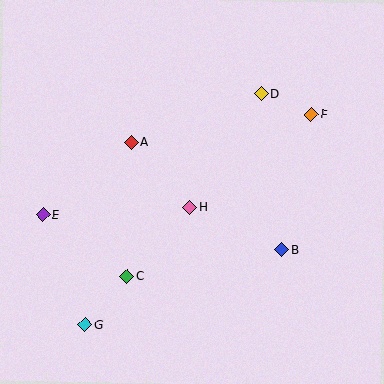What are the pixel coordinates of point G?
Point G is at (85, 325).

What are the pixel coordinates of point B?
Point B is at (282, 249).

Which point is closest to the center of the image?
Point H at (189, 207) is closest to the center.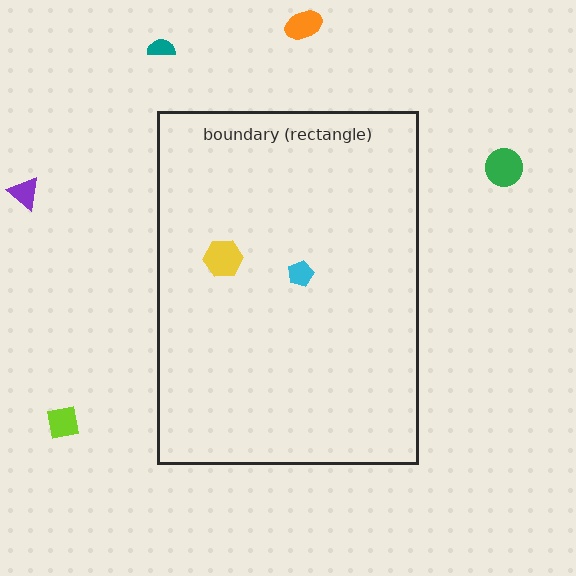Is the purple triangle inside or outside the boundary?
Outside.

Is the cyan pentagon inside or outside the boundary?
Inside.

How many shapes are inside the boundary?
2 inside, 5 outside.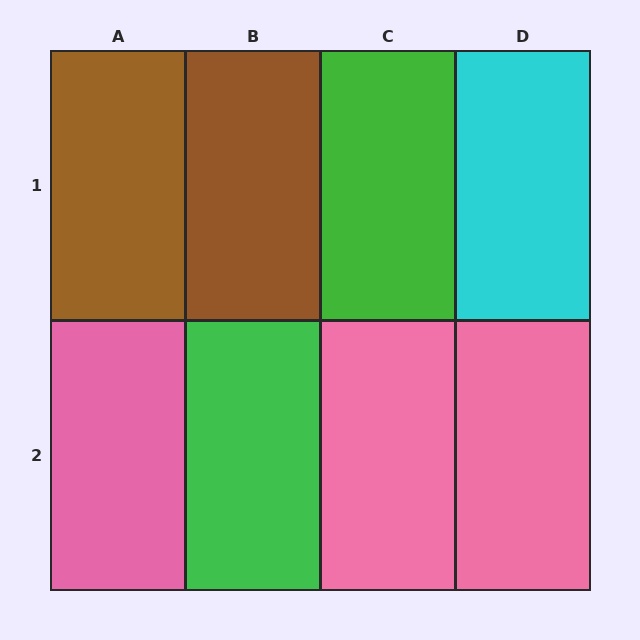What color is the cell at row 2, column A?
Pink.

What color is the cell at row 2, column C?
Pink.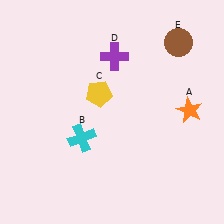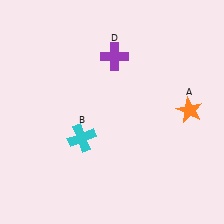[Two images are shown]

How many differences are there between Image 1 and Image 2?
There are 2 differences between the two images.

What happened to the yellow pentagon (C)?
The yellow pentagon (C) was removed in Image 2. It was in the top-left area of Image 1.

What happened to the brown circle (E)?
The brown circle (E) was removed in Image 2. It was in the top-right area of Image 1.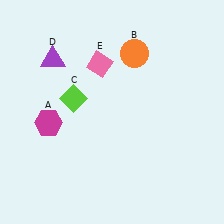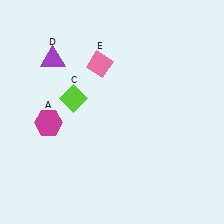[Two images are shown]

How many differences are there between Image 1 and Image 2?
There is 1 difference between the two images.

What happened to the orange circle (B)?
The orange circle (B) was removed in Image 2. It was in the top-right area of Image 1.